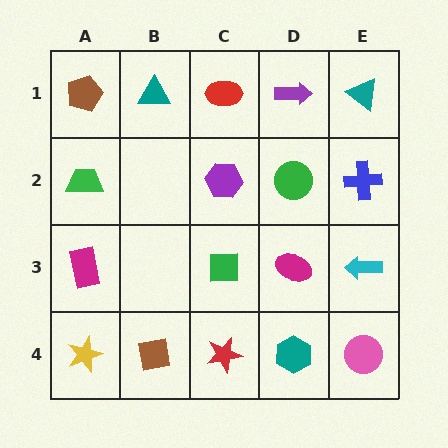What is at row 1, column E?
A teal triangle.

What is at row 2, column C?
A purple hexagon.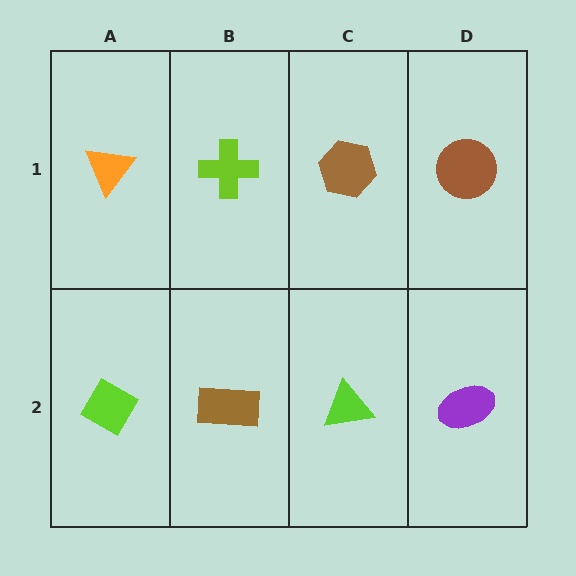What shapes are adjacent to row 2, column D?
A brown circle (row 1, column D), a lime triangle (row 2, column C).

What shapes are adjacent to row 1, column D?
A purple ellipse (row 2, column D), a brown hexagon (row 1, column C).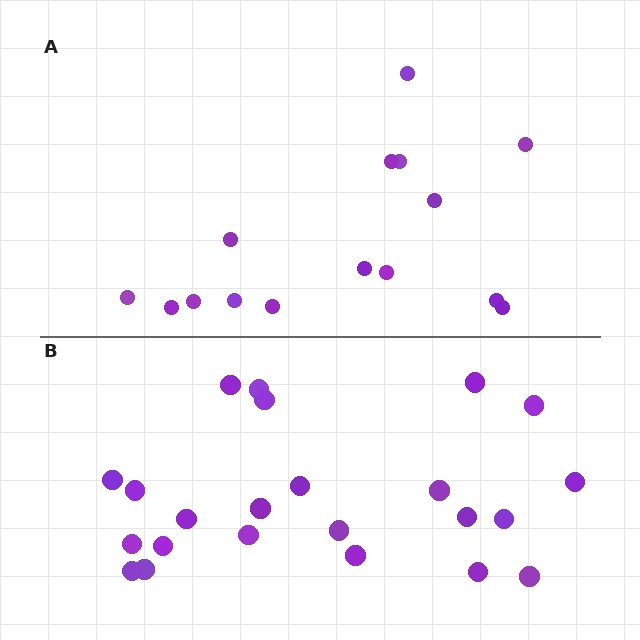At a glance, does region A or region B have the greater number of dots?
Region B (the bottom region) has more dots.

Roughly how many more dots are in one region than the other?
Region B has roughly 8 or so more dots than region A.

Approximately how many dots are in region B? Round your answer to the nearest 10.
About 20 dots. (The exact count is 23, which rounds to 20.)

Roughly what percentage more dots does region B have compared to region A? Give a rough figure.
About 55% more.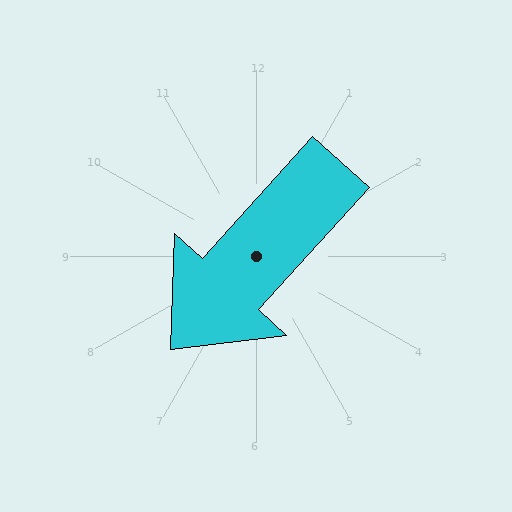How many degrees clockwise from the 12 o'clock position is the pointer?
Approximately 222 degrees.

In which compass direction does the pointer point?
Southwest.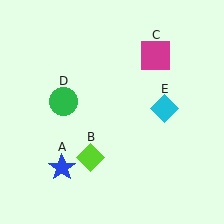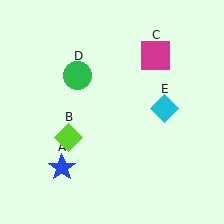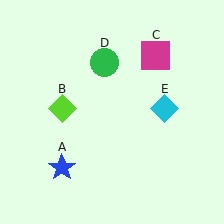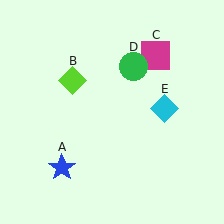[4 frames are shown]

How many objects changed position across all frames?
2 objects changed position: lime diamond (object B), green circle (object D).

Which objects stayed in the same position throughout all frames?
Blue star (object A) and magenta square (object C) and cyan diamond (object E) remained stationary.